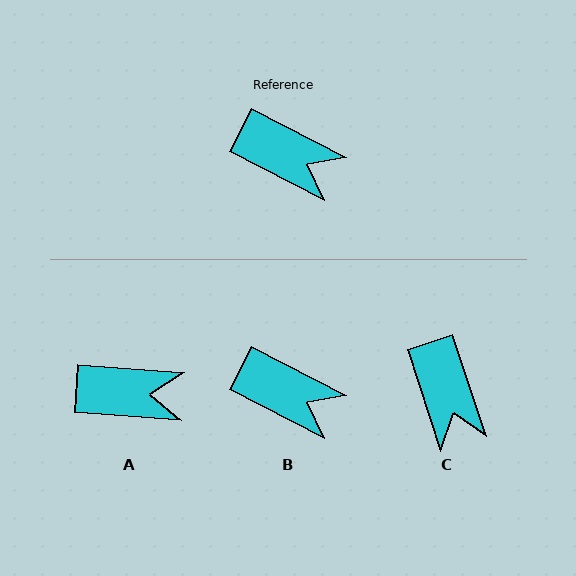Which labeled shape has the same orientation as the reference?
B.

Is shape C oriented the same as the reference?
No, it is off by about 45 degrees.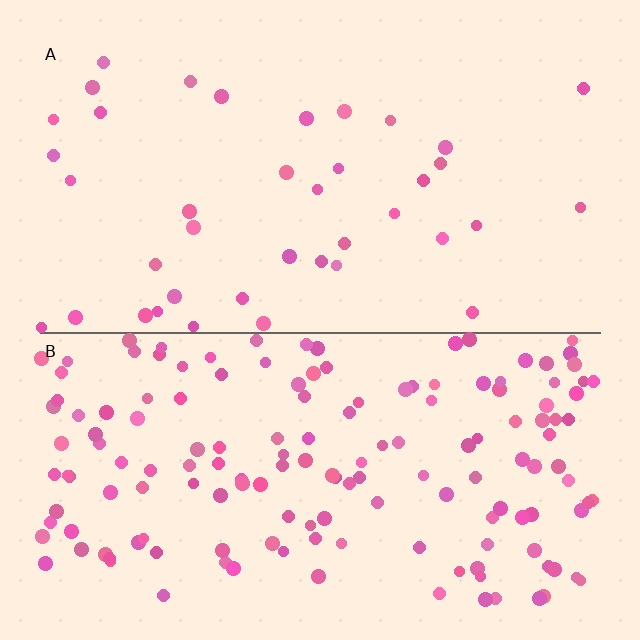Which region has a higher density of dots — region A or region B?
B (the bottom).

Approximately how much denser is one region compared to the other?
Approximately 4.0× — region B over region A.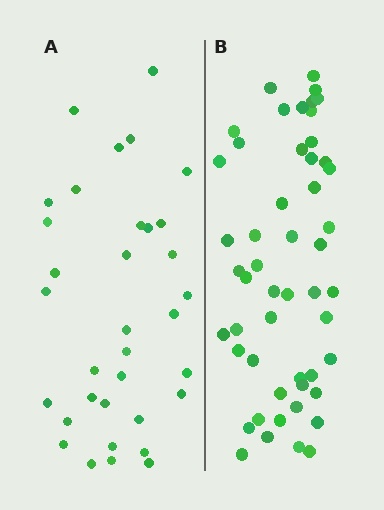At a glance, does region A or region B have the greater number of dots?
Region B (the right region) has more dots.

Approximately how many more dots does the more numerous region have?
Region B has approximately 15 more dots than region A.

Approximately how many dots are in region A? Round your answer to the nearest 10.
About 30 dots. (The exact count is 34, which rounds to 30.)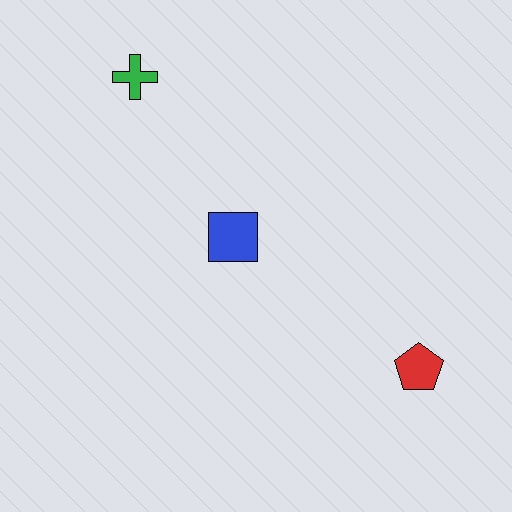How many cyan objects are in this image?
There are no cyan objects.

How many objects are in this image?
There are 3 objects.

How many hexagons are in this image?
There are no hexagons.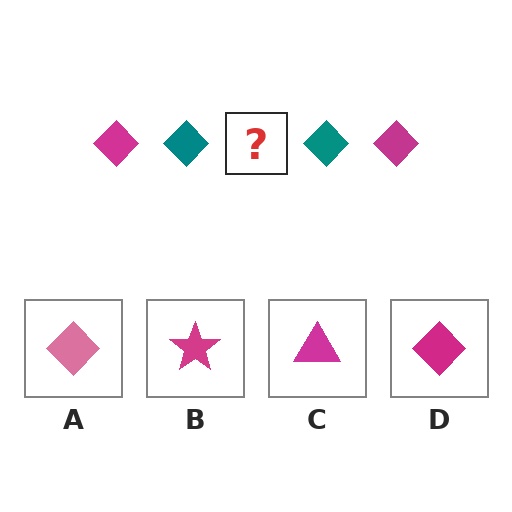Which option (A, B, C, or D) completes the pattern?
D.